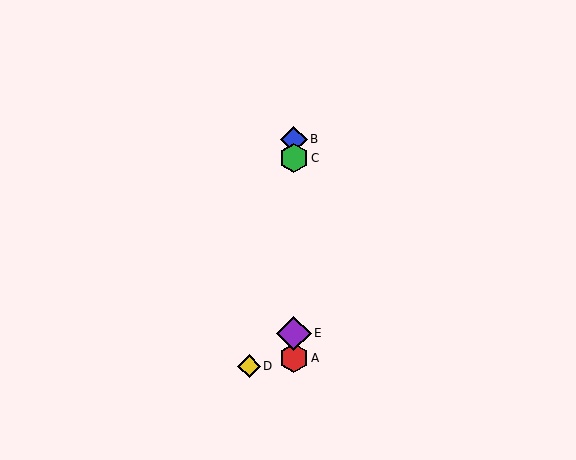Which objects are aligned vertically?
Objects A, B, C, E are aligned vertically.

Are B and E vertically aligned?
Yes, both are at x≈294.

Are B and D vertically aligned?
No, B is at x≈294 and D is at x≈249.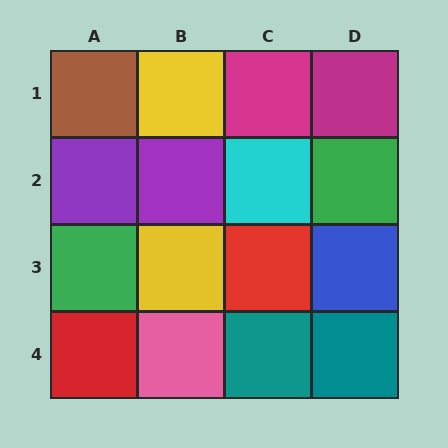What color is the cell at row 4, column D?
Teal.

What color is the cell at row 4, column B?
Pink.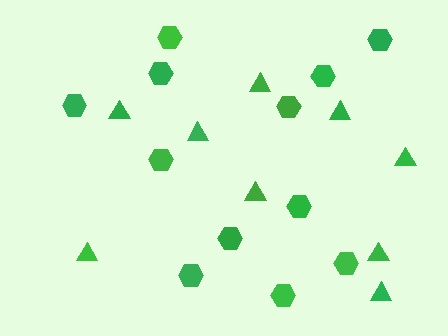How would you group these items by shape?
There are 2 groups: one group of triangles (9) and one group of hexagons (12).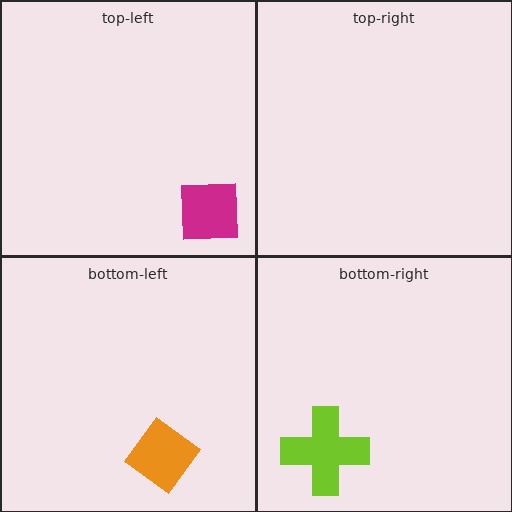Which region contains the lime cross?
The bottom-right region.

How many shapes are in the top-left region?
1.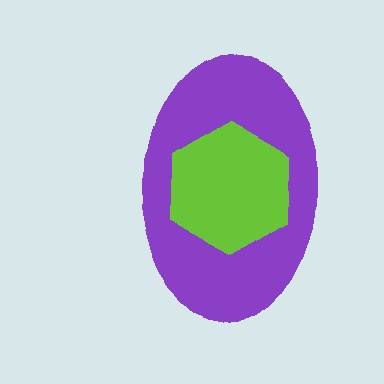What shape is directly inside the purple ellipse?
The lime hexagon.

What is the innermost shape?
The lime hexagon.